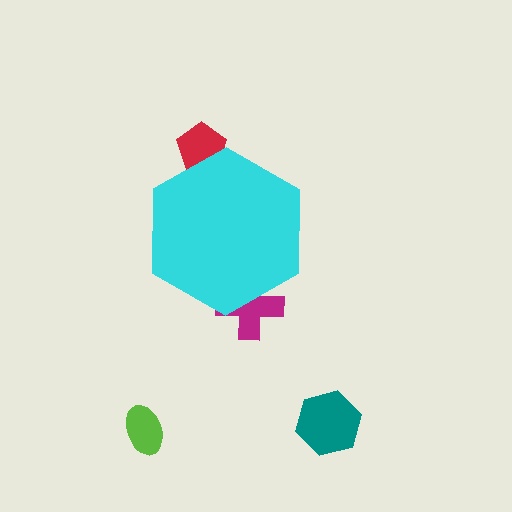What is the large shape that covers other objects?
A cyan hexagon.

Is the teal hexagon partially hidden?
No, the teal hexagon is fully visible.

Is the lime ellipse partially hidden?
No, the lime ellipse is fully visible.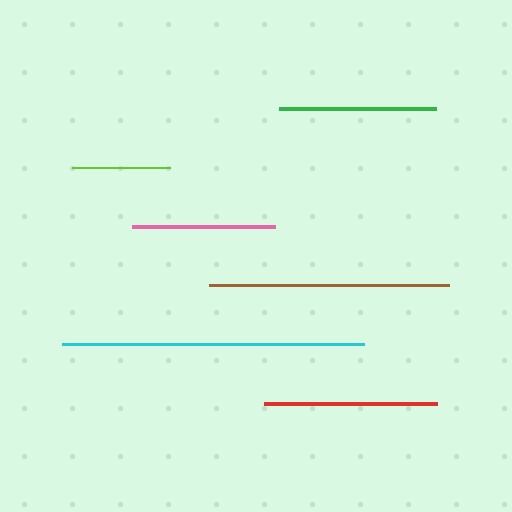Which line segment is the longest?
The cyan line is the longest at approximately 303 pixels.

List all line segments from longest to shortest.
From longest to shortest: cyan, brown, red, green, pink, lime.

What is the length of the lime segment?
The lime segment is approximately 97 pixels long.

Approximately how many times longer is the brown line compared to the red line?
The brown line is approximately 1.4 times the length of the red line.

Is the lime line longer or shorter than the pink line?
The pink line is longer than the lime line.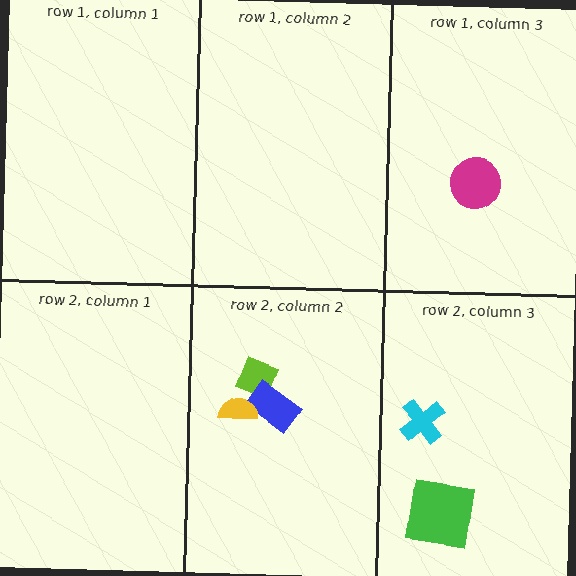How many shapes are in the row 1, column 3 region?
1.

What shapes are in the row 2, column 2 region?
The lime diamond, the blue rectangle, the yellow semicircle.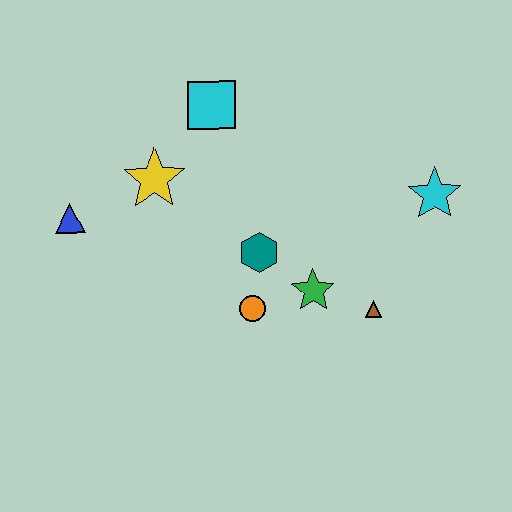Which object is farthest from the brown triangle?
The blue triangle is farthest from the brown triangle.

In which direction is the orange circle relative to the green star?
The orange circle is to the left of the green star.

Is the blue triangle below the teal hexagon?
No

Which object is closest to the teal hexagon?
The orange circle is closest to the teal hexagon.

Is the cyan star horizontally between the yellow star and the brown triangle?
No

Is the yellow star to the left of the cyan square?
Yes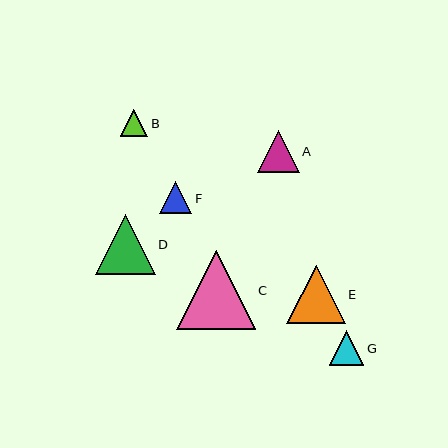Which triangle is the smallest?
Triangle B is the smallest with a size of approximately 27 pixels.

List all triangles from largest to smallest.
From largest to smallest: C, D, E, A, G, F, B.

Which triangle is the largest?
Triangle C is the largest with a size of approximately 79 pixels.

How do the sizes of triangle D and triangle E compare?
Triangle D and triangle E are approximately the same size.